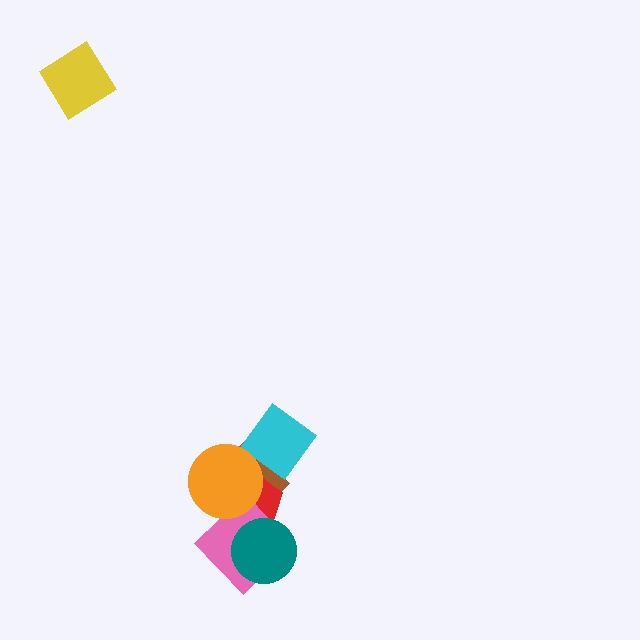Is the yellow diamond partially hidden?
No, no other shape covers it.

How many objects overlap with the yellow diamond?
0 objects overlap with the yellow diamond.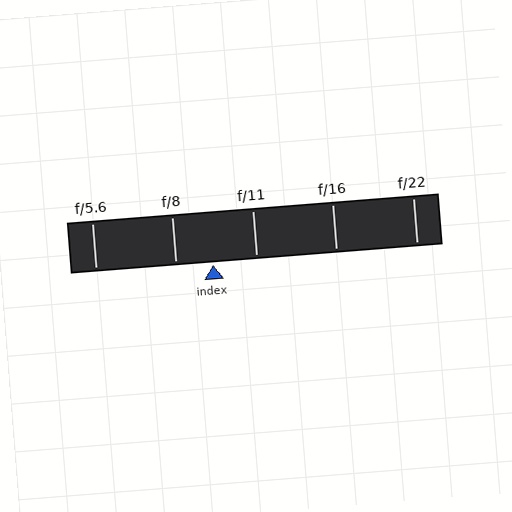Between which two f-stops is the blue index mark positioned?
The index mark is between f/8 and f/11.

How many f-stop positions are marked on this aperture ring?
There are 5 f-stop positions marked.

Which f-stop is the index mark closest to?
The index mark is closest to f/8.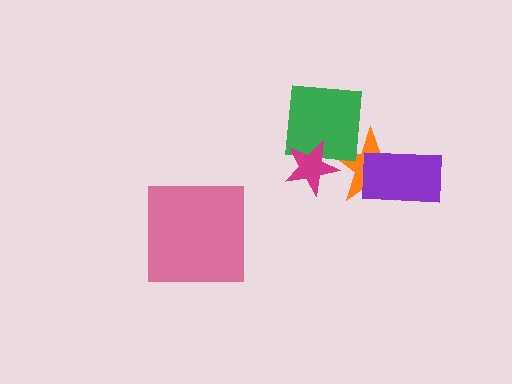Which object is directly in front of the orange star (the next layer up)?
The purple rectangle is directly in front of the orange star.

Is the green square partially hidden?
Yes, it is partially covered by another shape.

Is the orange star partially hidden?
Yes, it is partially covered by another shape.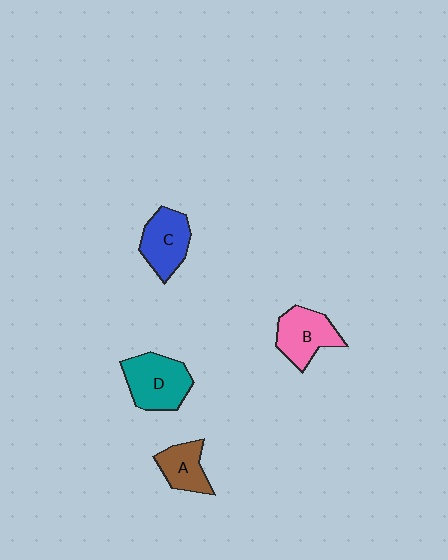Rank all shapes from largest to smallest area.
From largest to smallest: D (teal), B (pink), C (blue), A (brown).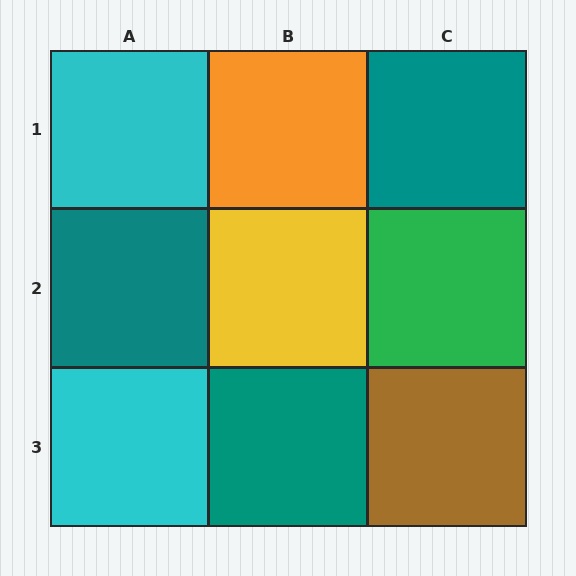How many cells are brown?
1 cell is brown.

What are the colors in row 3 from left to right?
Cyan, teal, brown.